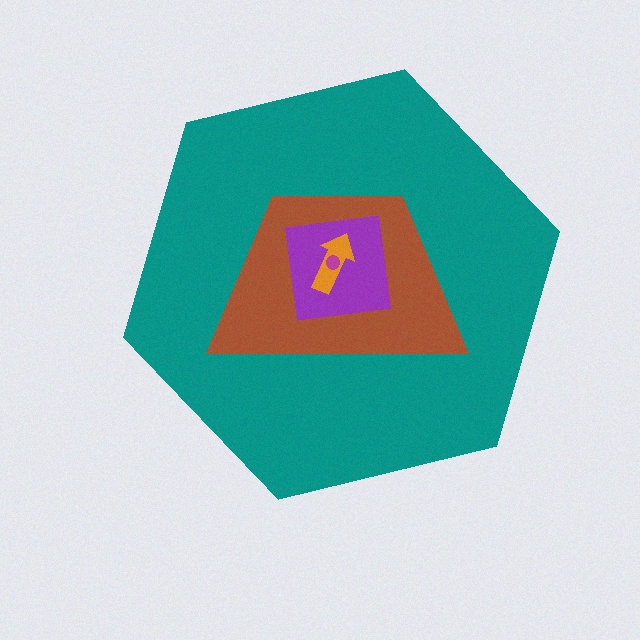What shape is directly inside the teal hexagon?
The brown trapezoid.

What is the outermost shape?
The teal hexagon.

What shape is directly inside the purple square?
The orange arrow.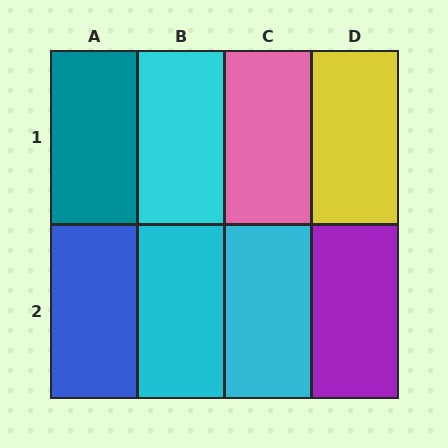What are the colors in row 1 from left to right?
Teal, cyan, pink, yellow.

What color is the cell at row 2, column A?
Blue.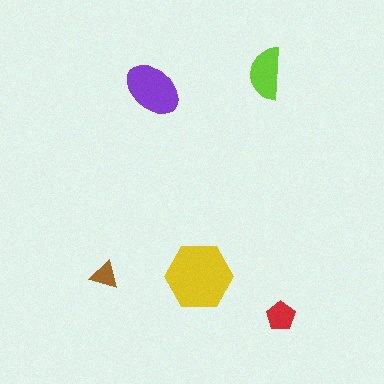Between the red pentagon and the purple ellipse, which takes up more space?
The purple ellipse.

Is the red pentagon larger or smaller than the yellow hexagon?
Smaller.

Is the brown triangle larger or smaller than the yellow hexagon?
Smaller.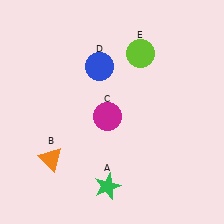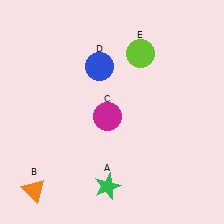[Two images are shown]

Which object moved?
The orange triangle (B) moved down.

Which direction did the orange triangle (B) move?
The orange triangle (B) moved down.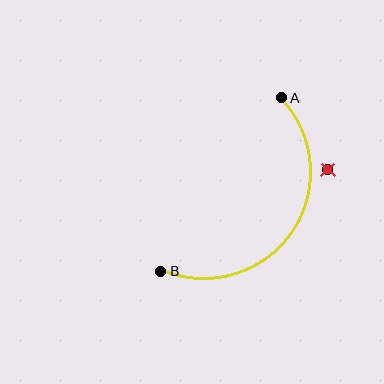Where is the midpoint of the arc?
The arc midpoint is the point on the curve farthest from the straight line joining A and B. It sits below and to the right of that line.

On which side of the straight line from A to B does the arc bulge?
The arc bulges below and to the right of the straight line connecting A and B.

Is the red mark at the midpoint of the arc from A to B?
No — the red mark does not lie on the arc at all. It sits slightly outside the curve.